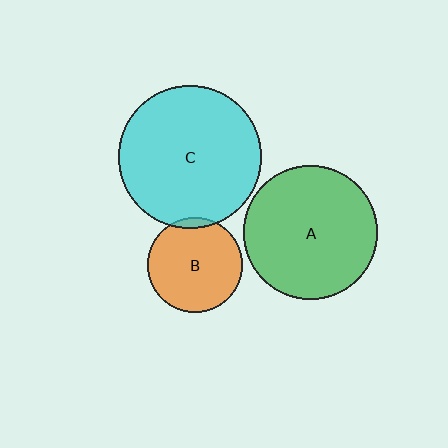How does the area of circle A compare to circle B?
Approximately 2.0 times.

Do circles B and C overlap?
Yes.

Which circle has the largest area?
Circle C (cyan).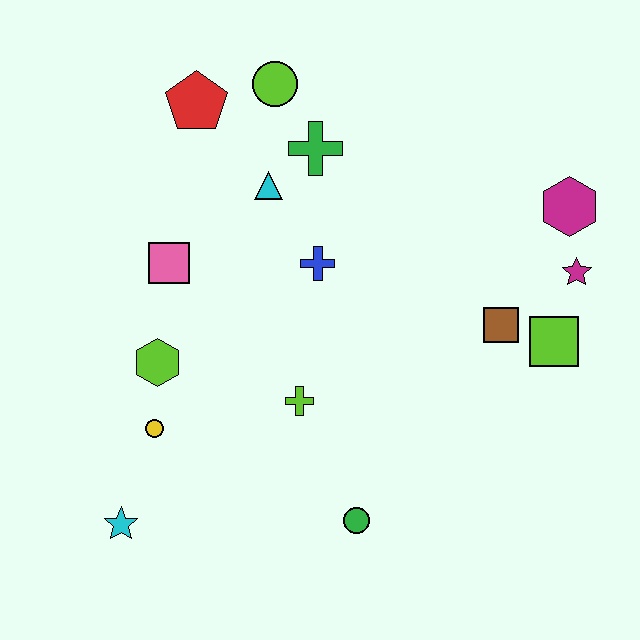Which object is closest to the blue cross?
The cyan triangle is closest to the blue cross.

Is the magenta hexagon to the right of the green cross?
Yes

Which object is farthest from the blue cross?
The cyan star is farthest from the blue cross.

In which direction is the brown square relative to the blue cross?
The brown square is to the right of the blue cross.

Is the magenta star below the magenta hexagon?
Yes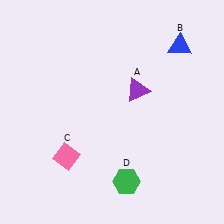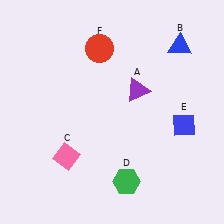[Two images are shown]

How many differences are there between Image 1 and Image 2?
There are 2 differences between the two images.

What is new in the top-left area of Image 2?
A red circle (F) was added in the top-left area of Image 2.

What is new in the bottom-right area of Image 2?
A blue diamond (E) was added in the bottom-right area of Image 2.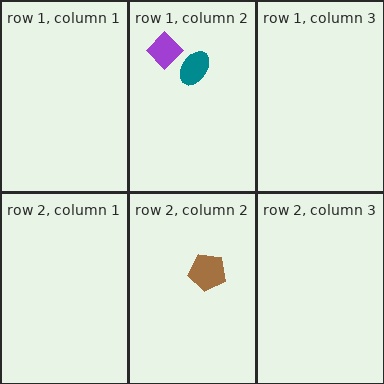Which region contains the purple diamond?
The row 1, column 2 region.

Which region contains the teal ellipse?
The row 1, column 2 region.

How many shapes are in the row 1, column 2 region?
2.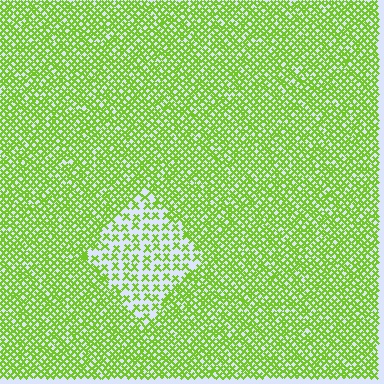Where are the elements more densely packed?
The elements are more densely packed outside the diamond boundary.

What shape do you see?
I see a diamond.